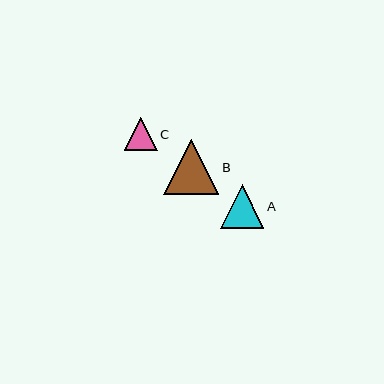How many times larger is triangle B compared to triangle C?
Triangle B is approximately 1.7 times the size of triangle C.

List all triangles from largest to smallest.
From largest to smallest: B, A, C.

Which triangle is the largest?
Triangle B is the largest with a size of approximately 56 pixels.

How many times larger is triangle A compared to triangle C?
Triangle A is approximately 1.3 times the size of triangle C.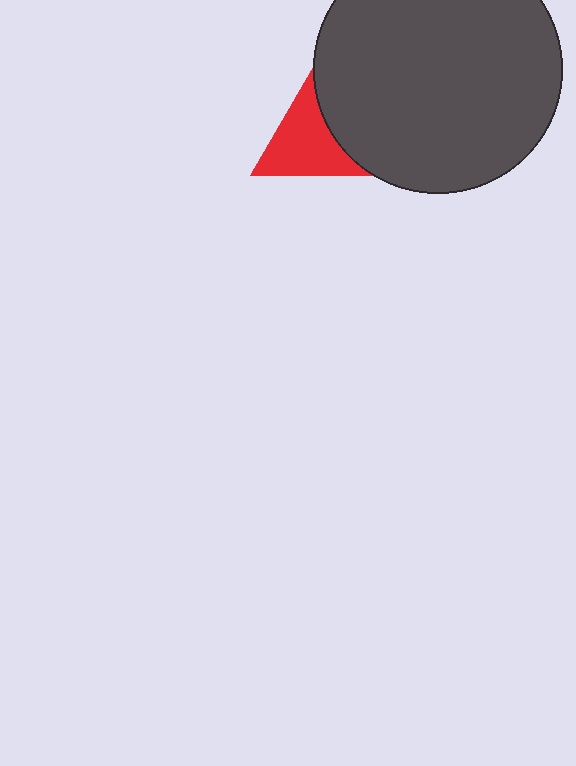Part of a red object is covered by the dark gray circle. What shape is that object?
It is a triangle.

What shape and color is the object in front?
The object in front is a dark gray circle.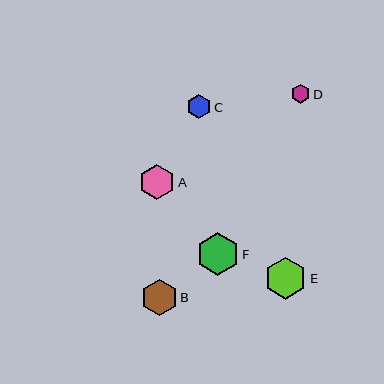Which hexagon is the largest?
Hexagon F is the largest with a size of approximately 42 pixels.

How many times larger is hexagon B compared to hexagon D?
Hexagon B is approximately 1.9 times the size of hexagon D.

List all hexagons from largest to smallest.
From largest to smallest: F, E, B, A, C, D.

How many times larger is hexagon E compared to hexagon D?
Hexagon E is approximately 2.2 times the size of hexagon D.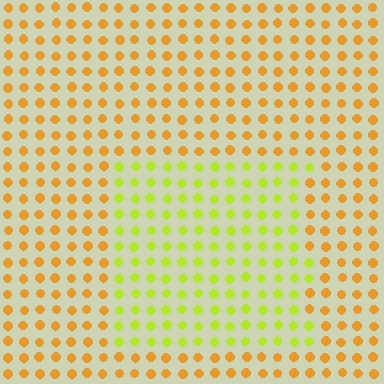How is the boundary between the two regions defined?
The boundary is defined purely by a slight shift in hue (about 42 degrees). Spacing, size, and orientation are identical on both sides.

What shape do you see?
I see a rectangle.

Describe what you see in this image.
The image is filled with small orange elements in a uniform arrangement. A rectangle-shaped region is visible where the elements are tinted to a slightly different hue, forming a subtle color boundary.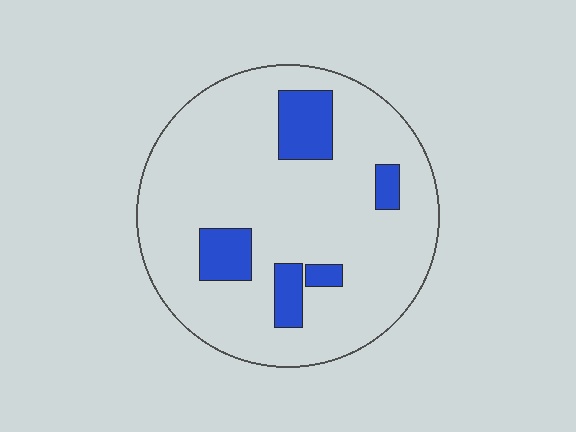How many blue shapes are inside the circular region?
5.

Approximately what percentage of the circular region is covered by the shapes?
Approximately 15%.